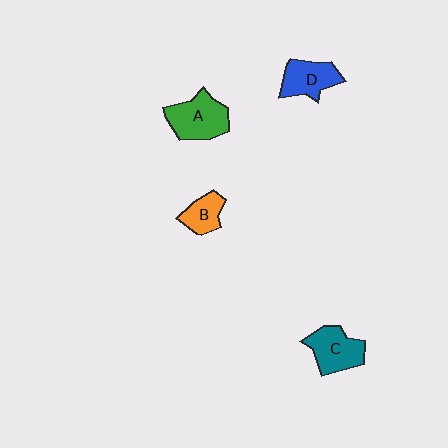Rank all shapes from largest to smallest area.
From largest to smallest: A (green), C (teal), D (blue), B (orange).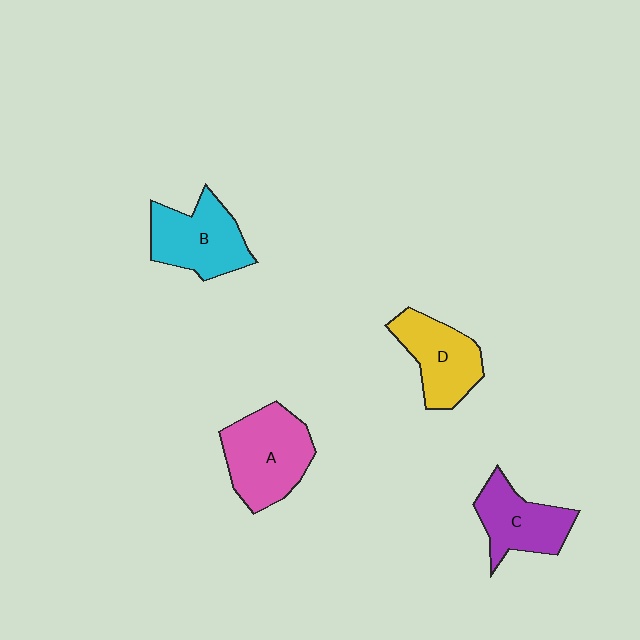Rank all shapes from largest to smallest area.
From largest to smallest: A (pink), B (cyan), D (yellow), C (purple).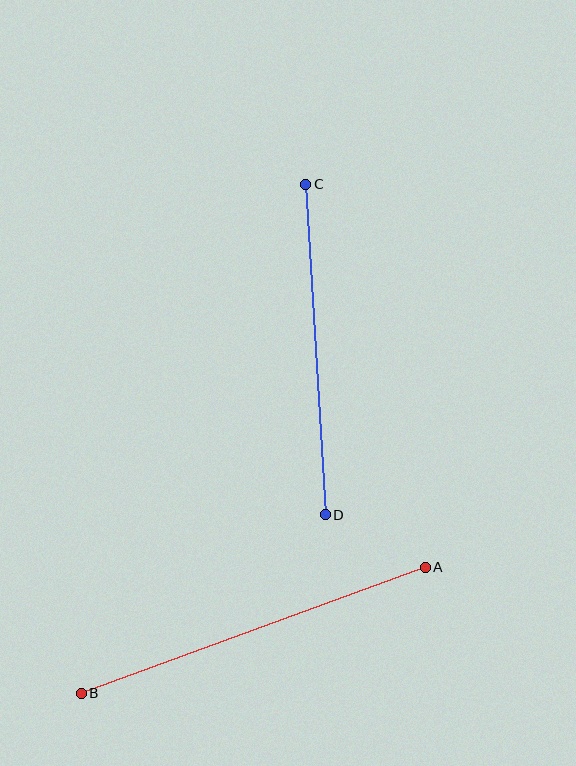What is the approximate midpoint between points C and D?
The midpoint is at approximately (316, 350) pixels.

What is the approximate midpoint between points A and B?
The midpoint is at approximately (253, 630) pixels.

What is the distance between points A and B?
The distance is approximately 366 pixels.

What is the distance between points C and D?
The distance is approximately 331 pixels.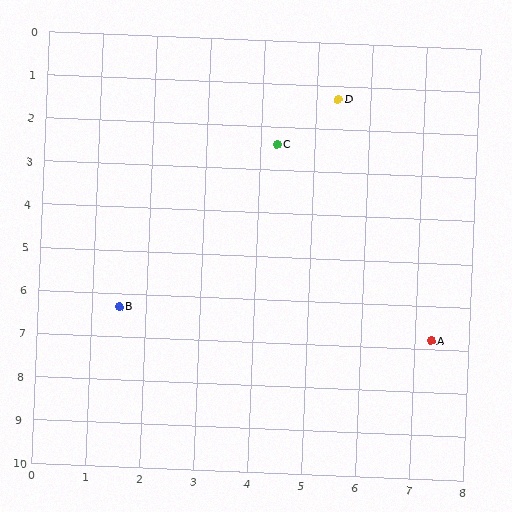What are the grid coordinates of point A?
Point A is at approximately (7.3, 6.8).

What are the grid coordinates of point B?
Point B is at approximately (1.5, 6.3).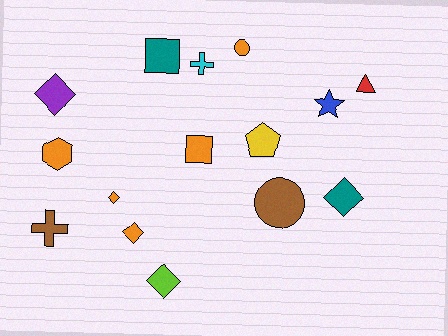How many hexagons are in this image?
There is 1 hexagon.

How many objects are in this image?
There are 15 objects.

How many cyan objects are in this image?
There is 1 cyan object.